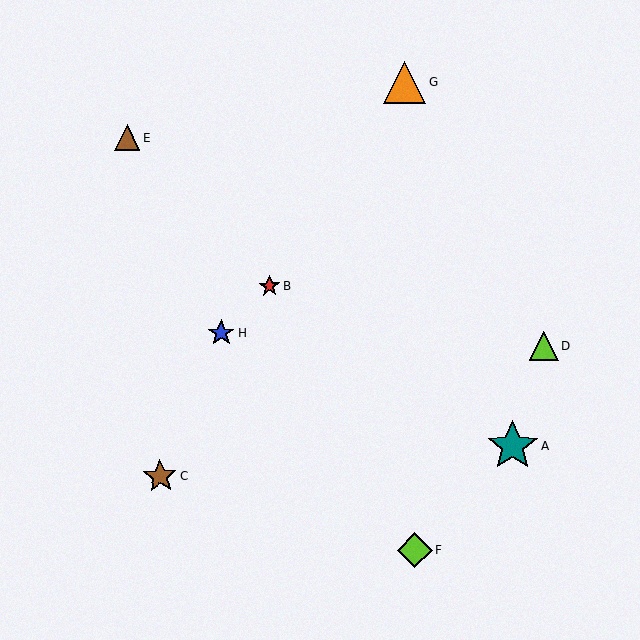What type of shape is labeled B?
Shape B is a red star.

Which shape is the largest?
The teal star (labeled A) is the largest.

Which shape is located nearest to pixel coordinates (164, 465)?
The brown star (labeled C) at (160, 476) is nearest to that location.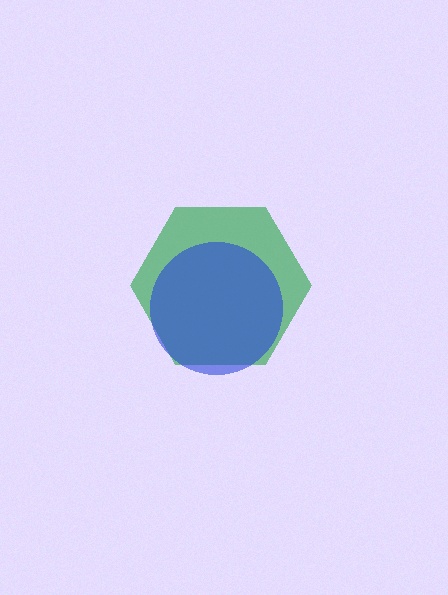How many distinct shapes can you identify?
There are 2 distinct shapes: a green hexagon, a blue circle.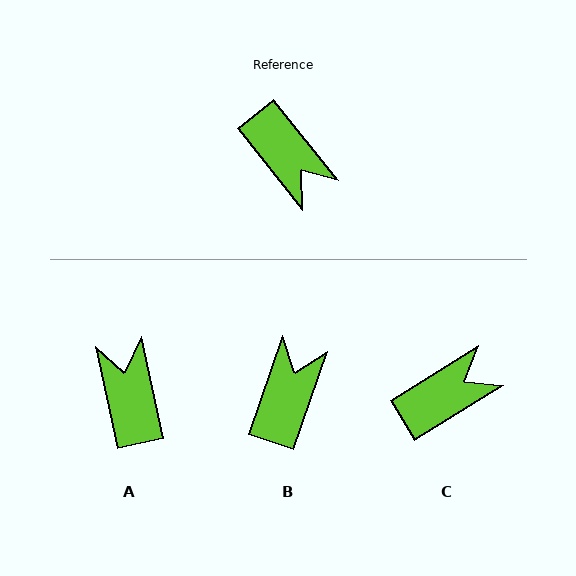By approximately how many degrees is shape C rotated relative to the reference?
Approximately 83 degrees counter-clockwise.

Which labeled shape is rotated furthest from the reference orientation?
A, about 154 degrees away.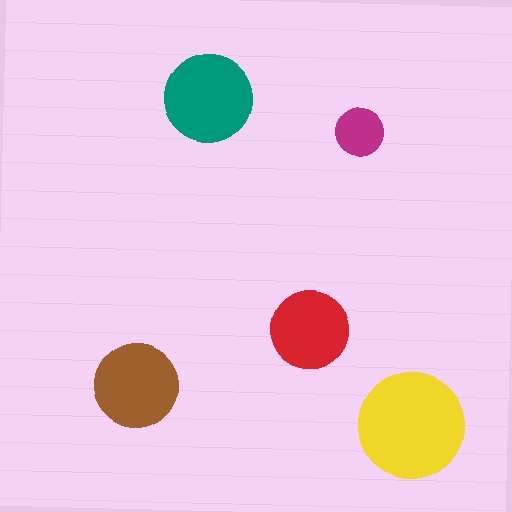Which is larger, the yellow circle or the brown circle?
The yellow one.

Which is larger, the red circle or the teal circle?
The teal one.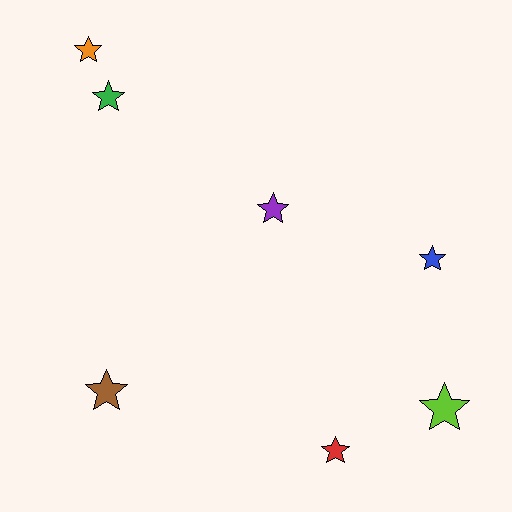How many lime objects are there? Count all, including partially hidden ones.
There is 1 lime object.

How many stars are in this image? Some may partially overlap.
There are 7 stars.